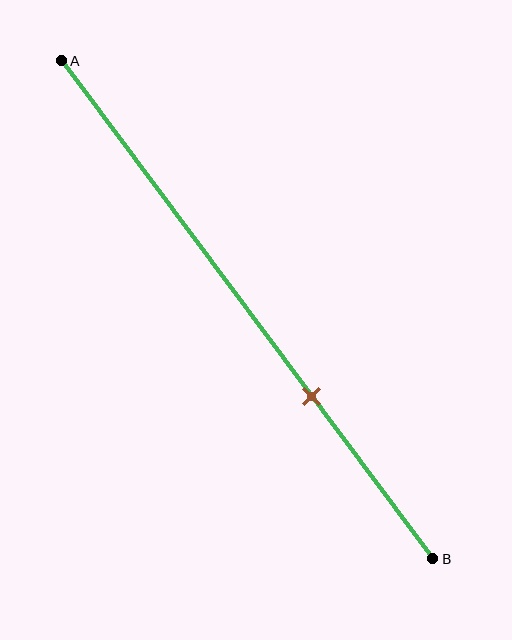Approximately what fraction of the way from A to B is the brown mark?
The brown mark is approximately 65% of the way from A to B.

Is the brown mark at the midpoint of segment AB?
No, the mark is at about 65% from A, not at the 50% midpoint.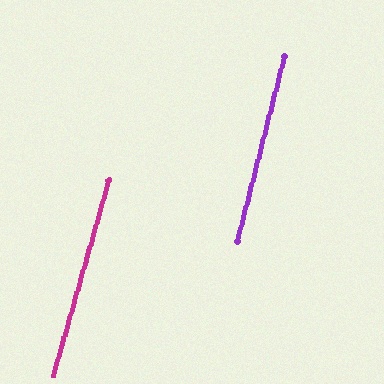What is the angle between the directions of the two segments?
Approximately 1 degree.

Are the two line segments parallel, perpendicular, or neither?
Parallel — their directions differ by only 1.5°.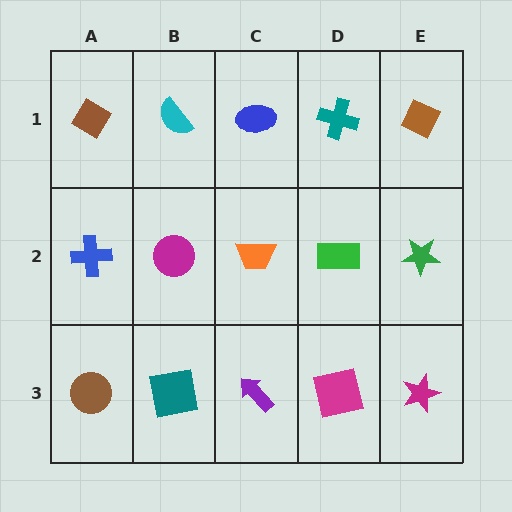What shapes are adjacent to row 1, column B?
A magenta circle (row 2, column B), a brown diamond (row 1, column A), a blue ellipse (row 1, column C).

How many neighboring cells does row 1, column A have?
2.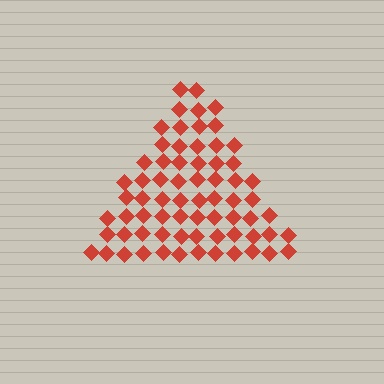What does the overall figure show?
The overall figure shows a triangle.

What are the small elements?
The small elements are diamonds.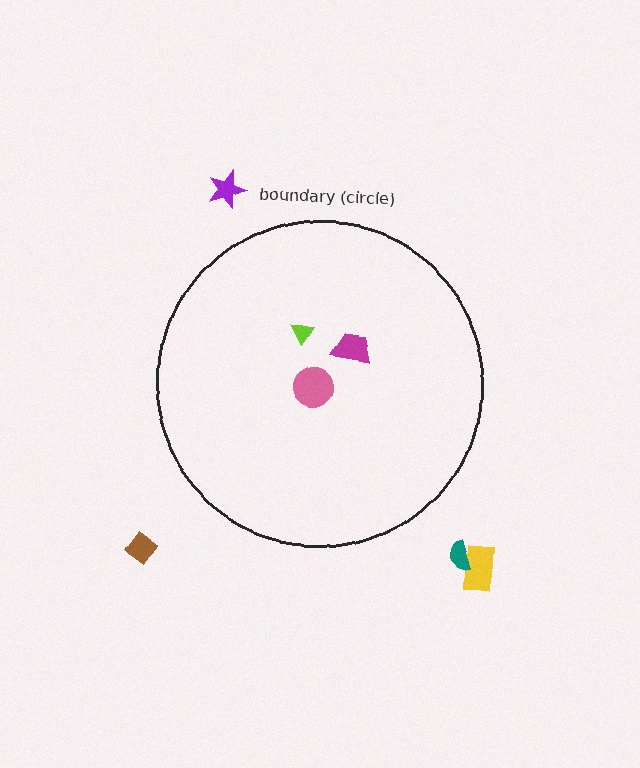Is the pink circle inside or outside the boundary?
Inside.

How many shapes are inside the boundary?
3 inside, 4 outside.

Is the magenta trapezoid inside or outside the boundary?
Inside.